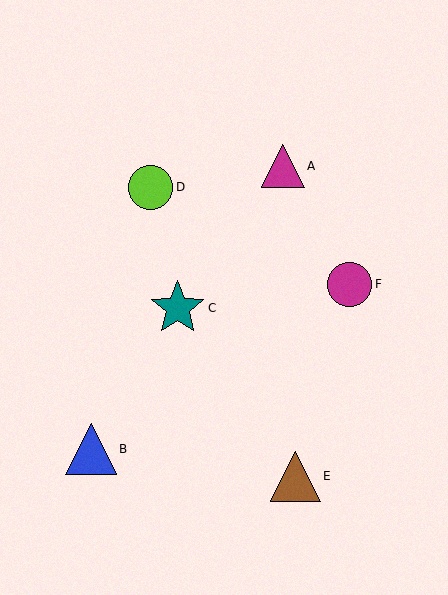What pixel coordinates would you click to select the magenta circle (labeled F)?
Click at (350, 284) to select the magenta circle F.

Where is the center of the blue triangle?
The center of the blue triangle is at (91, 449).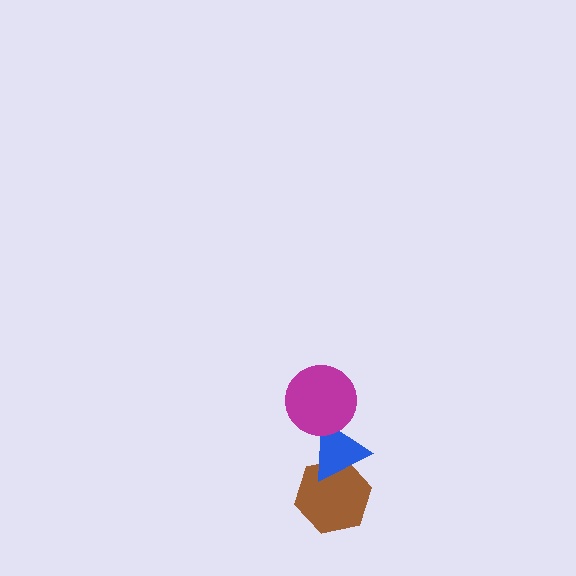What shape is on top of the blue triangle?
The magenta circle is on top of the blue triangle.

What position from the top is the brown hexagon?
The brown hexagon is 3rd from the top.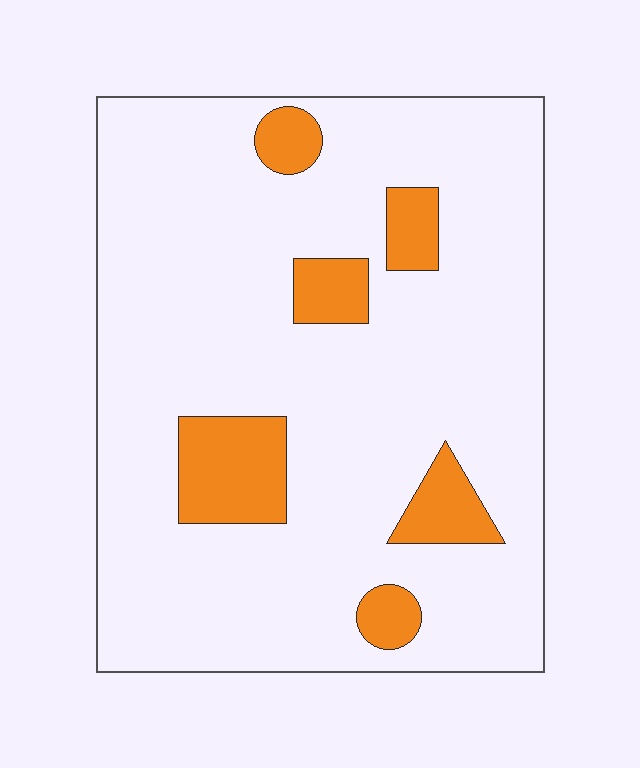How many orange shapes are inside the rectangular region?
6.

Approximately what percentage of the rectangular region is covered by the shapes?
Approximately 15%.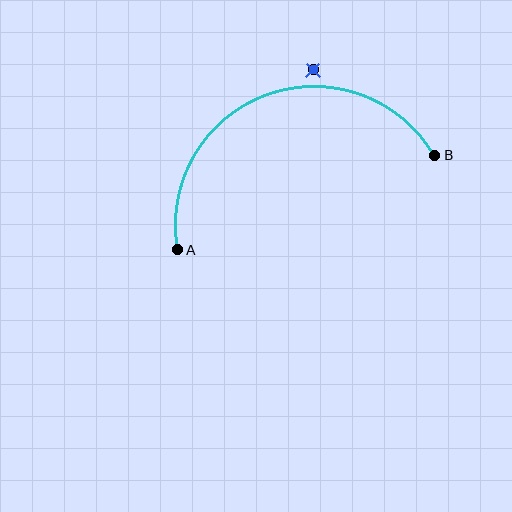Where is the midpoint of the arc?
The arc midpoint is the point on the curve farthest from the straight line joining A and B. It sits above that line.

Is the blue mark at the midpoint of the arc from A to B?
No — the blue mark does not lie on the arc at all. It sits slightly outside the curve.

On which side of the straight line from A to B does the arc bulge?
The arc bulges above the straight line connecting A and B.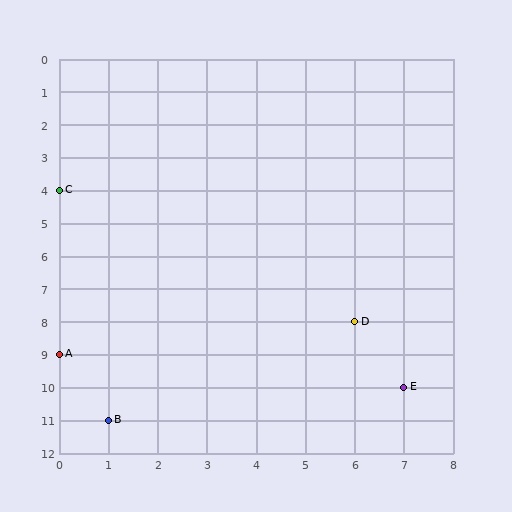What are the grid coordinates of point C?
Point C is at grid coordinates (0, 4).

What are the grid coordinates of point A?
Point A is at grid coordinates (0, 9).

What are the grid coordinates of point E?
Point E is at grid coordinates (7, 10).